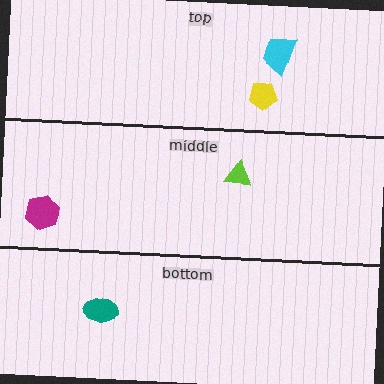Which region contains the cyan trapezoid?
The top region.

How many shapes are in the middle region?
2.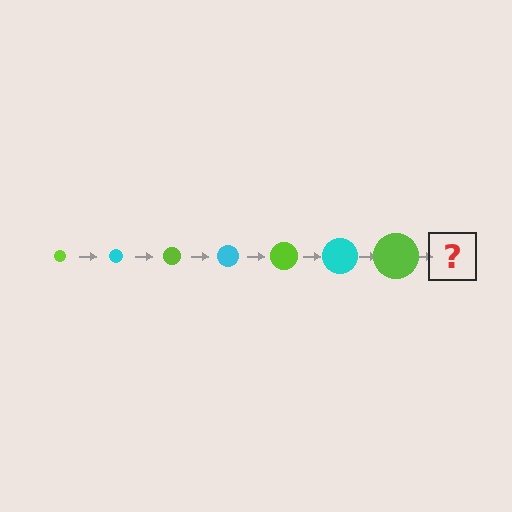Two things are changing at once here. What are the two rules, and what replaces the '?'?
The two rules are that the circle grows larger each step and the color cycles through lime and cyan. The '?' should be a cyan circle, larger than the previous one.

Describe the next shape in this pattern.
It should be a cyan circle, larger than the previous one.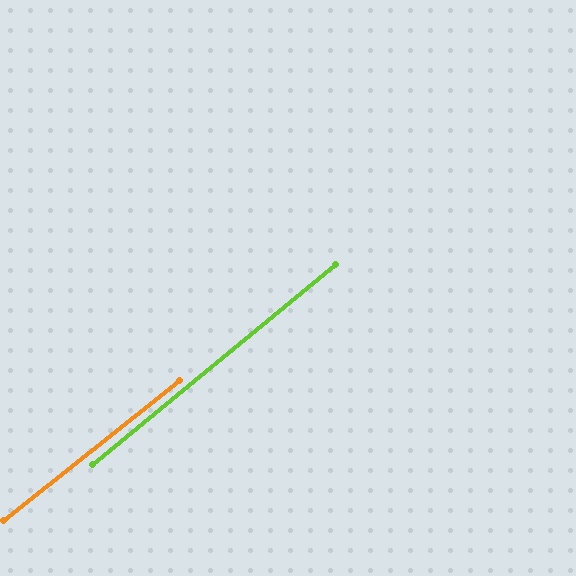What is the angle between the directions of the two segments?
Approximately 1 degree.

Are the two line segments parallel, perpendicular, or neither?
Parallel — their directions differ by only 0.8°.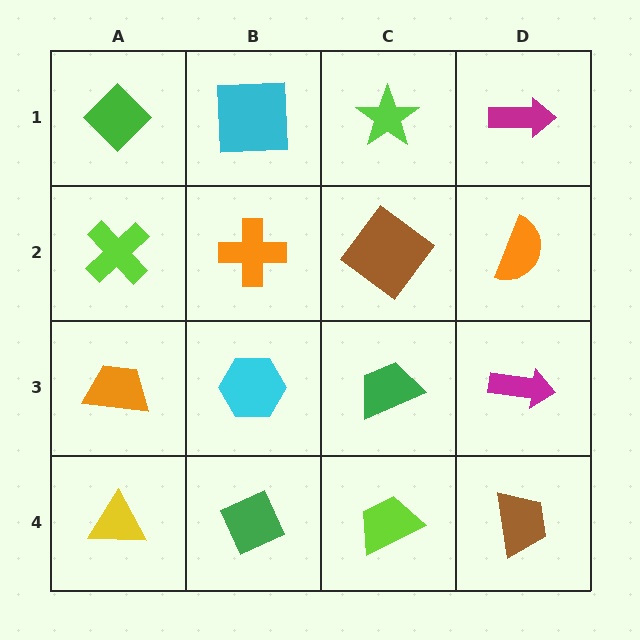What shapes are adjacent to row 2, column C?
A lime star (row 1, column C), a green trapezoid (row 3, column C), an orange cross (row 2, column B), an orange semicircle (row 2, column D).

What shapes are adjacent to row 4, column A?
An orange trapezoid (row 3, column A), a green diamond (row 4, column B).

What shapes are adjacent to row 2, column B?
A cyan square (row 1, column B), a cyan hexagon (row 3, column B), a lime cross (row 2, column A), a brown diamond (row 2, column C).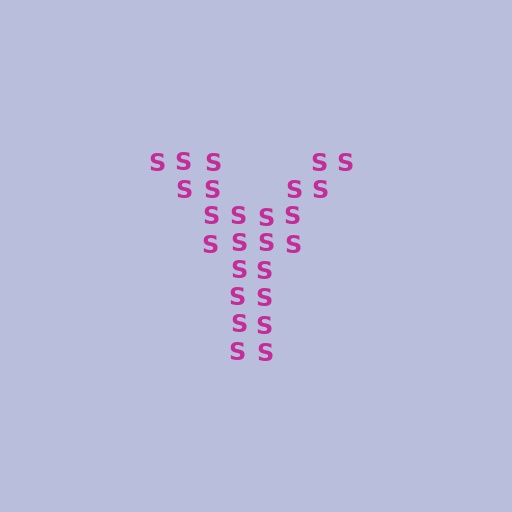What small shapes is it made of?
It is made of small letter S's.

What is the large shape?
The large shape is the letter Y.